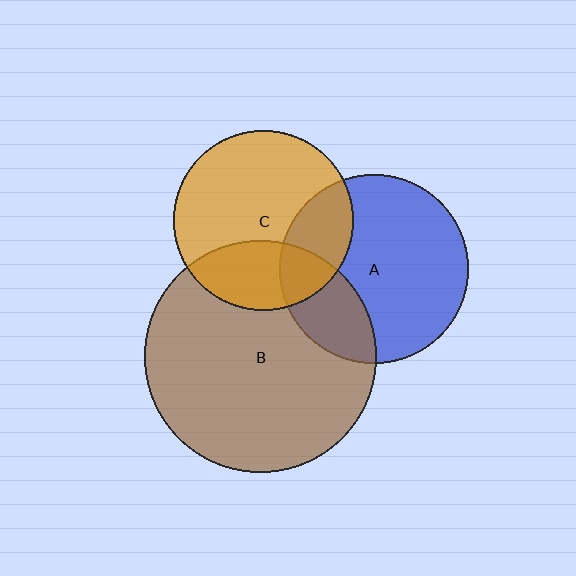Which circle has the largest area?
Circle B (brown).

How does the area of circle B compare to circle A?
Approximately 1.5 times.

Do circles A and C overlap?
Yes.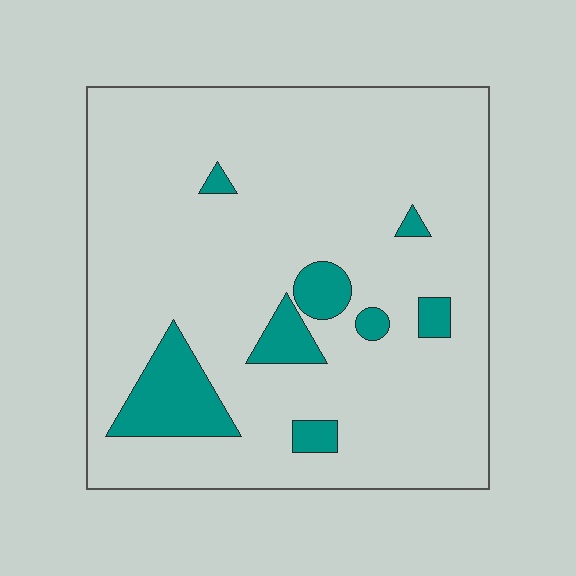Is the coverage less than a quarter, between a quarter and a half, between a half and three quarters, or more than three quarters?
Less than a quarter.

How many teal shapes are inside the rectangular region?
8.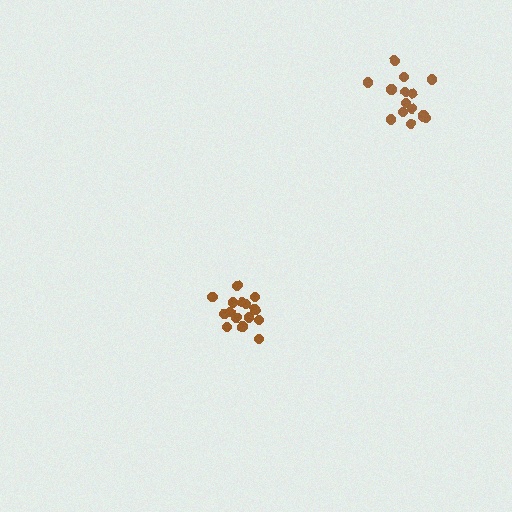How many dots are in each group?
Group 1: 15 dots, Group 2: 15 dots (30 total).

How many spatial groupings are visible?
There are 2 spatial groupings.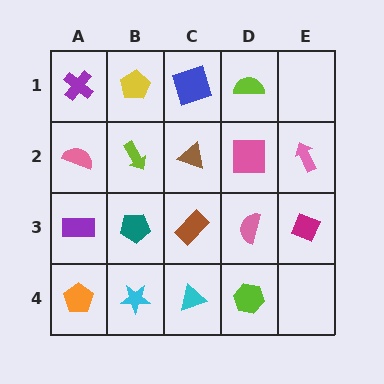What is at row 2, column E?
A pink arrow.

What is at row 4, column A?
An orange pentagon.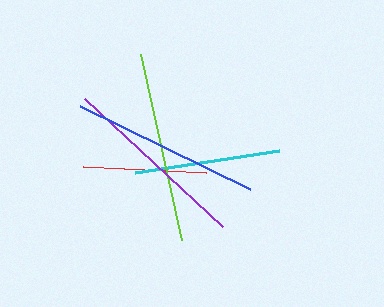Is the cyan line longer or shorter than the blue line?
The blue line is longer than the cyan line.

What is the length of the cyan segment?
The cyan segment is approximately 145 pixels long.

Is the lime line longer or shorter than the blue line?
The lime line is longer than the blue line.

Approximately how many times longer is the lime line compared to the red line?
The lime line is approximately 1.5 times the length of the red line.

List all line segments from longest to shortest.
From longest to shortest: lime, blue, purple, cyan, red.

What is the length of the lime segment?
The lime segment is approximately 191 pixels long.